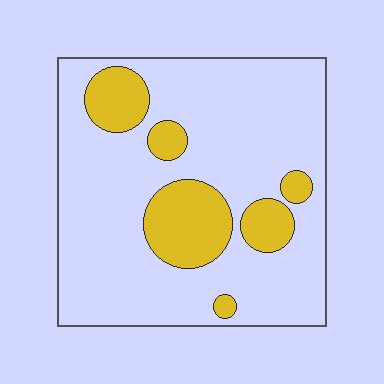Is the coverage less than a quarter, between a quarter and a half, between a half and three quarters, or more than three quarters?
Less than a quarter.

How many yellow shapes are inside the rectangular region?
6.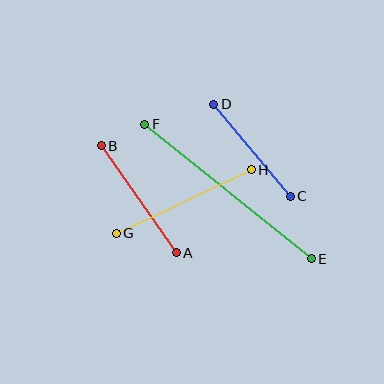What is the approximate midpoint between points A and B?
The midpoint is at approximately (139, 199) pixels.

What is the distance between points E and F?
The distance is approximately 214 pixels.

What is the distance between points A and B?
The distance is approximately 130 pixels.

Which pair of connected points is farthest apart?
Points E and F are farthest apart.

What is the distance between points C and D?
The distance is approximately 119 pixels.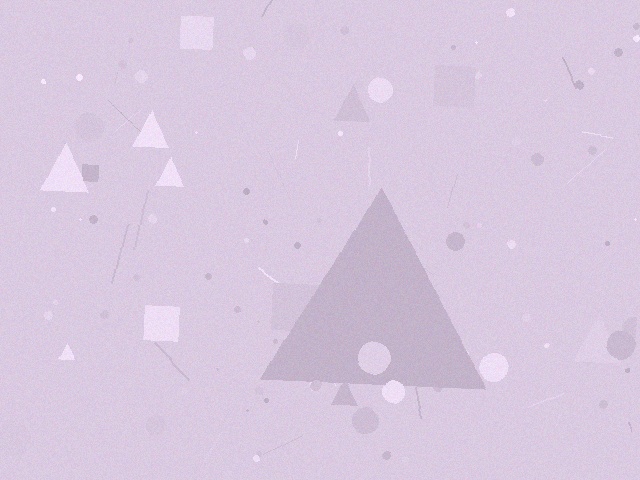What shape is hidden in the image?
A triangle is hidden in the image.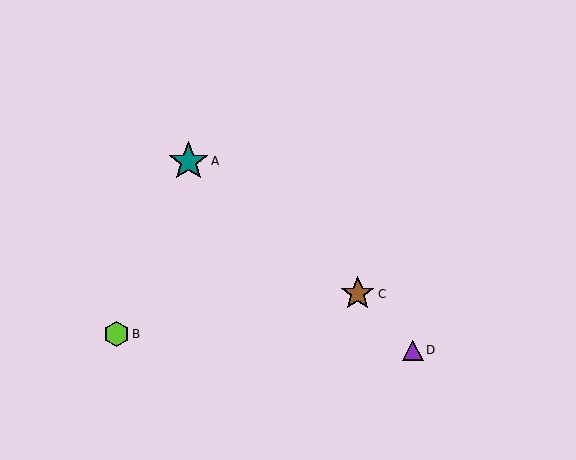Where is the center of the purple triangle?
The center of the purple triangle is at (413, 350).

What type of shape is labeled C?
Shape C is a brown star.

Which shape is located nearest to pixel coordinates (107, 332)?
The lime hexagon (labeled B) at (117, 334) is nearest to that location.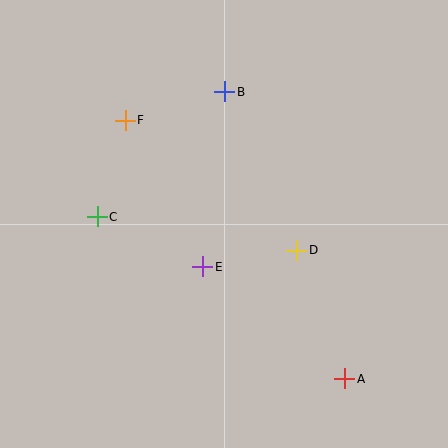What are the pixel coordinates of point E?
Point E is at (203, 267).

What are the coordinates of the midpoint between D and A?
The midpoint between D and A is at (321, 314).